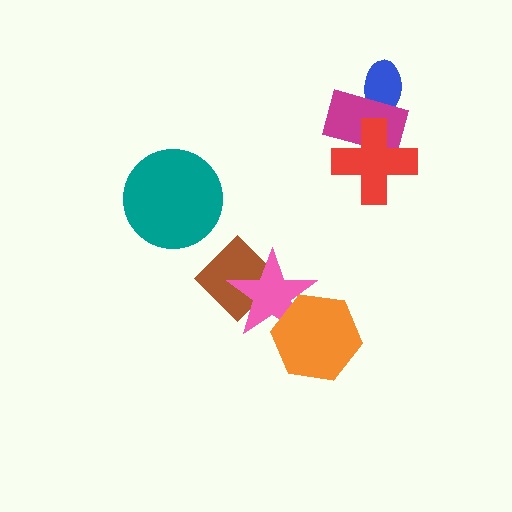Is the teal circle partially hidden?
No, no other shape covers it.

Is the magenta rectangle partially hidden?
Yes, it is partially covered by another shape.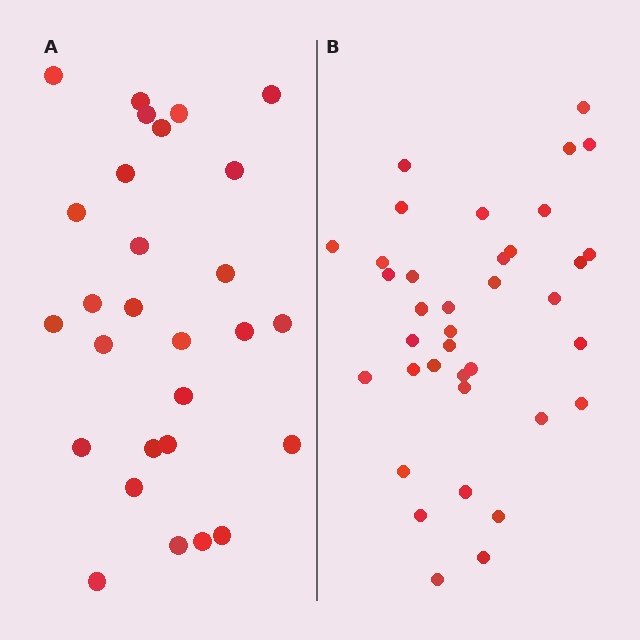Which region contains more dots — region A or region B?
Region B (the right region) has more dots.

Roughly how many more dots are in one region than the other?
Region B has roughly 8 or so more dots than region A.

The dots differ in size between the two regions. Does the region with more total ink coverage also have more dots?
No. Region A has more total ink coverage because its dots are larger, but region B actually contains more individual dots. Total area can be misleading — the number of items is what matters here.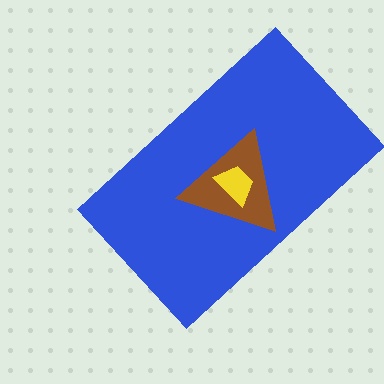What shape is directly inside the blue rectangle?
The brown triangle.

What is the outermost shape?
The blue rectangle.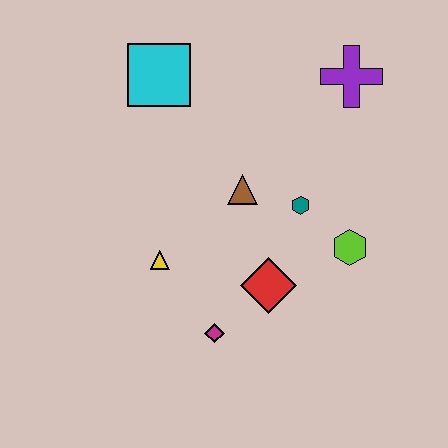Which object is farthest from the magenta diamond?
The purple cross is farthest from the magenta diamond.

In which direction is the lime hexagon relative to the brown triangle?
The lime hexagon is to the right of the brown triangle.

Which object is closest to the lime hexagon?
The teal hexagon is closest to the lime hexagon.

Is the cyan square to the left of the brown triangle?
Yes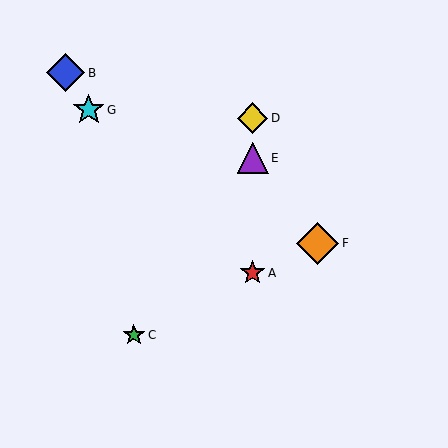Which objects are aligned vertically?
Objects A, D, E are aligned vertically.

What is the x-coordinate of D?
Object D is at x≈253.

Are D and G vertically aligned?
No, D is at x≈253 and G is at x≈89.